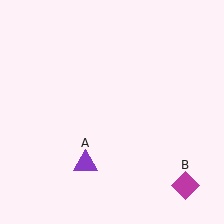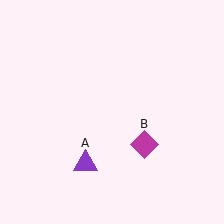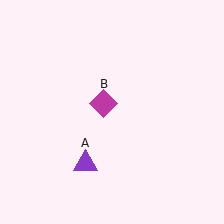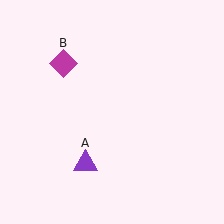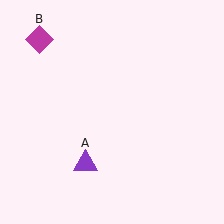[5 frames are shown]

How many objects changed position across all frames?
1 object changed position: magenta diamond (object B).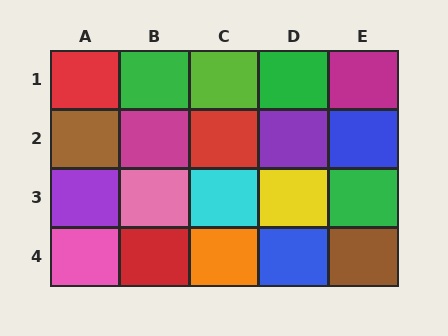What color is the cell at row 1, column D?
Green.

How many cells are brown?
2 cells are brown.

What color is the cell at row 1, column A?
Red.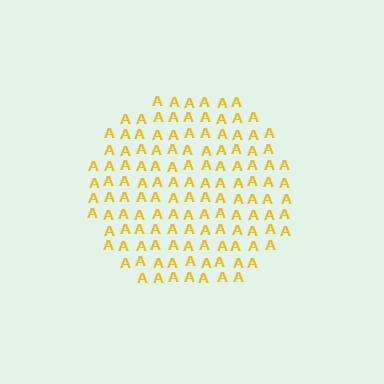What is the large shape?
The large shape is a circle.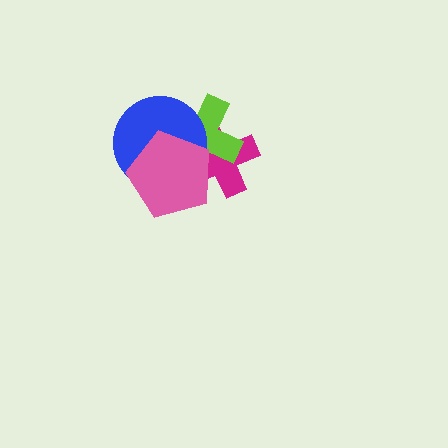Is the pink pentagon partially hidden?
No, no other shape covers it.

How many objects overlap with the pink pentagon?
3 objects overlap with the pink pentagon.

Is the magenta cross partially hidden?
Yes, it is partially covered by another shape.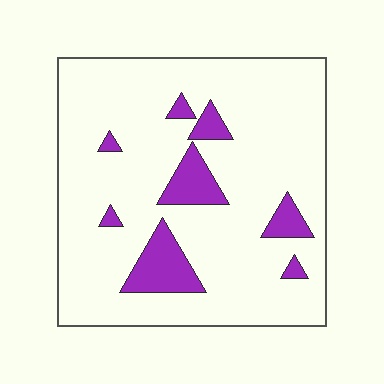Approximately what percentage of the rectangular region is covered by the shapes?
Approximately 15%.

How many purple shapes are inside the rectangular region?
8.